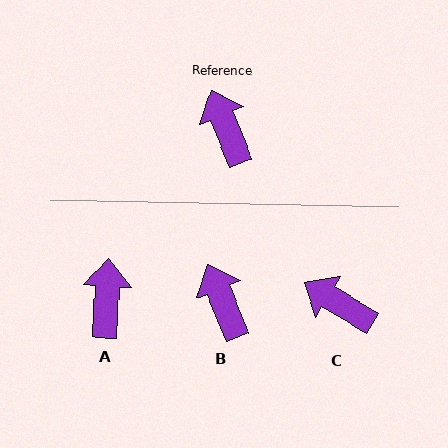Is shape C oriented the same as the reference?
No, it is off by about 37 degrees.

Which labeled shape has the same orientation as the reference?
B.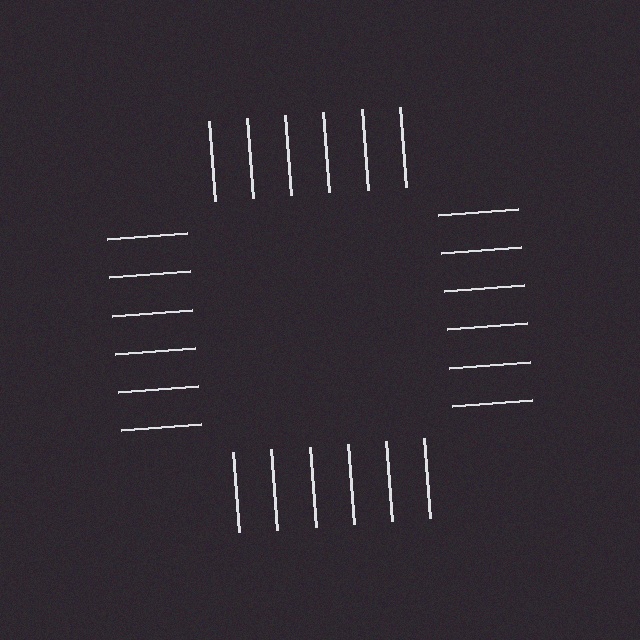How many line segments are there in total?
24 — 6 along each of the 4 edges.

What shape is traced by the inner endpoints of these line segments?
An illusory square — the line segments terminate on its edges but no continuous stroke is drawn.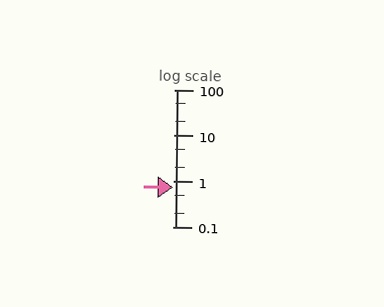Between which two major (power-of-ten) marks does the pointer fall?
The pointer is between 0.1 and 1.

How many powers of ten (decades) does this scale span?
The scale spans 3 decades, from 0.1 to 100.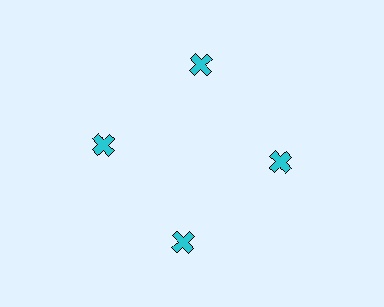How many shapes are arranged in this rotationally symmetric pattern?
There are 4 shapes, arranged in 4 groups of 1.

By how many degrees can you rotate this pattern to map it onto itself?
The pattern maps onto itself every 90 degrees of rotation.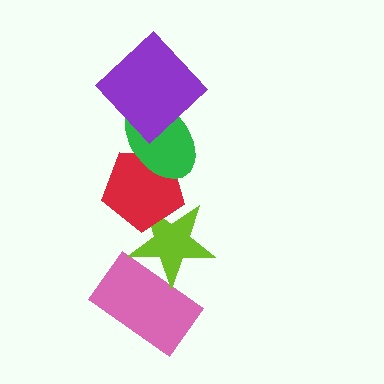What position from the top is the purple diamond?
The purple diamond is 1st from the top.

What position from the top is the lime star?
The lime star is 4th from the top.